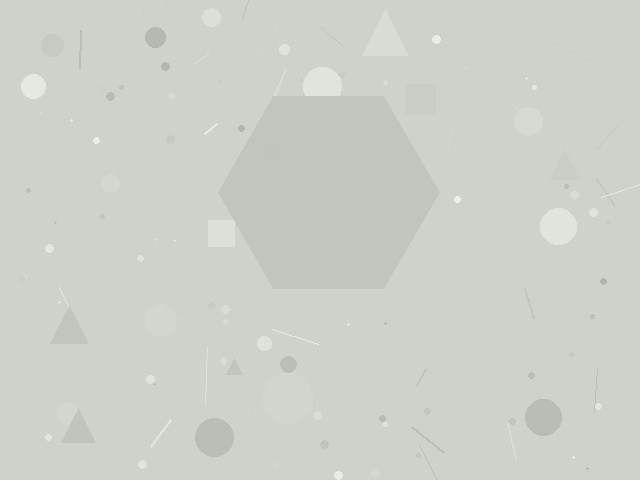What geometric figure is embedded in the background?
A hexagon is embedded in the background.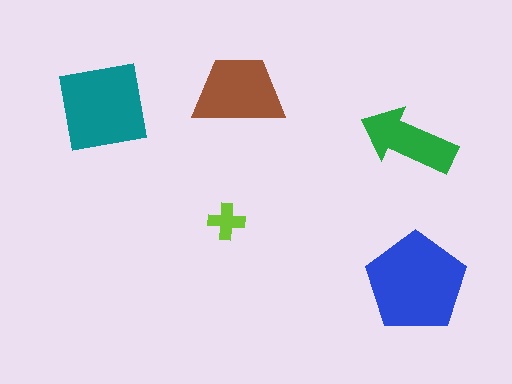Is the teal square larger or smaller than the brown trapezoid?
Larger.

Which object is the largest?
The blue pentagon.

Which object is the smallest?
The lime cross.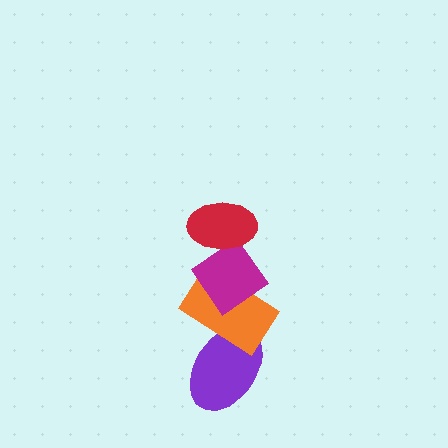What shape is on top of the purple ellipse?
The orange rectangle is on top of the purple ellipse.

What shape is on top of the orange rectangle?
The magenta diamond is on top of the orange rectangle.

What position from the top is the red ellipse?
The red ellipse is 1st from the top.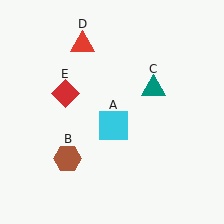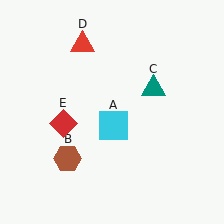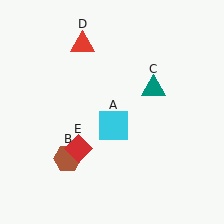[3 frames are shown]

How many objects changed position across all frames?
1 object changed position: red diamond (object E).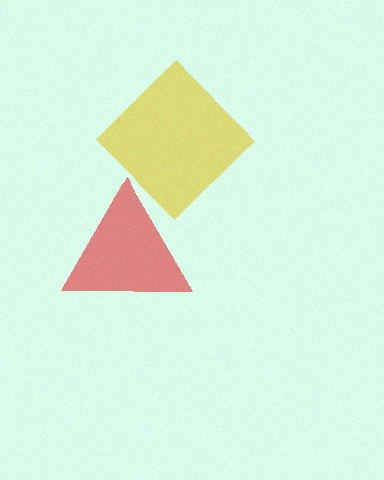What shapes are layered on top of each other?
The layered shapes are: a yellow diamond, a red triangle.